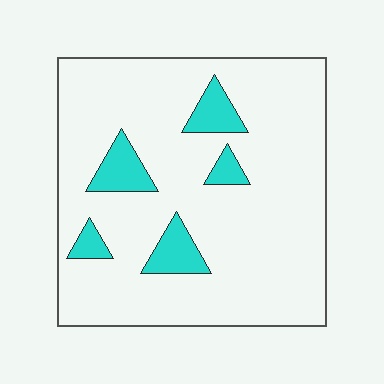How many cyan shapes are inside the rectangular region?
5.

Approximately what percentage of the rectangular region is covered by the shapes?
Approximately 10%.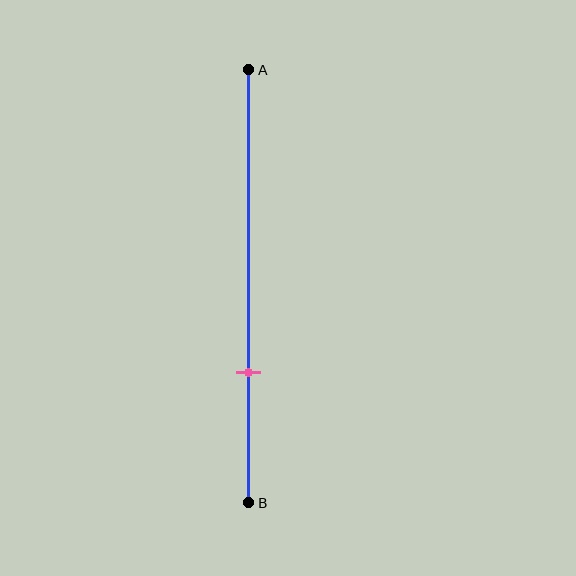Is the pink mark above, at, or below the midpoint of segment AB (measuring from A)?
The pink mark is below the midpoint of segment AB.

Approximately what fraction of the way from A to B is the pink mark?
The pink mark is approximately 70% of the way from A to B.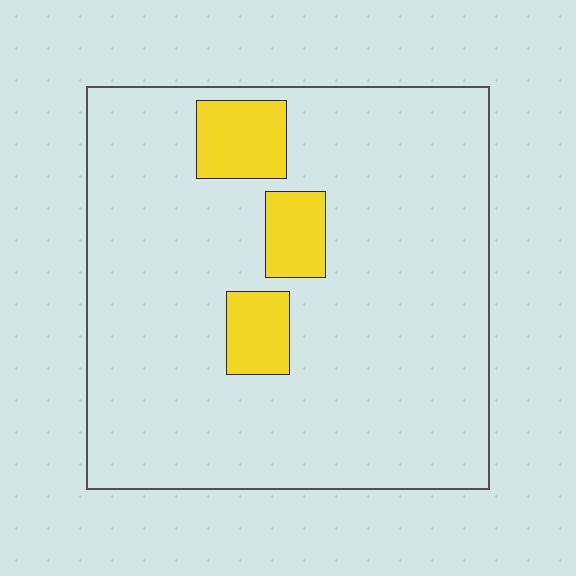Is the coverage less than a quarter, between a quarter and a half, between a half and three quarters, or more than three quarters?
Less than a quarter.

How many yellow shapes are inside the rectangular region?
3.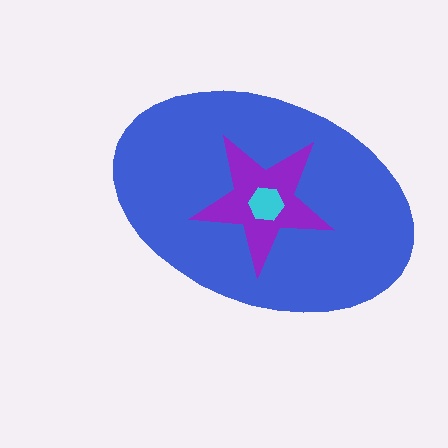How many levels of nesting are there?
3.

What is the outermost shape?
The blue ellipse.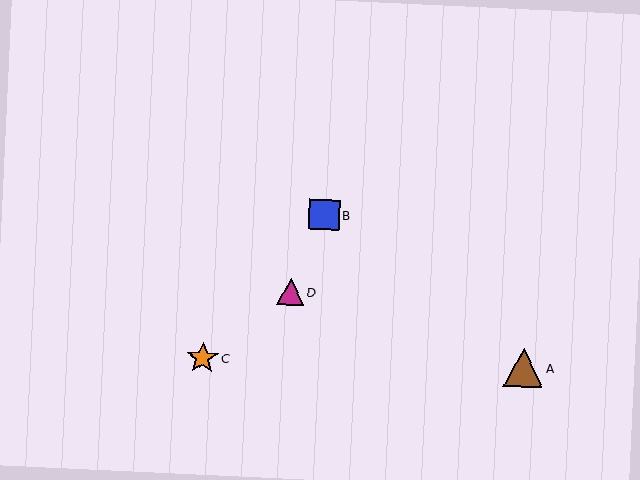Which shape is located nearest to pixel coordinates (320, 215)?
The blue square (labeled B) at (324, 215) is nearest to that location.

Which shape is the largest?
The brown triangle (labeled A) is the largest.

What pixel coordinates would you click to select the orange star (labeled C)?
Click at (202, 358) to select the orange star C.